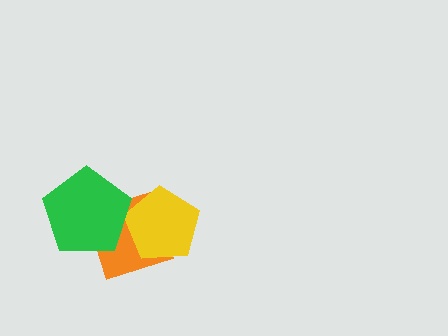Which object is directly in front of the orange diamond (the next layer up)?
The yellow pentagon is directly in front of the orange diamond.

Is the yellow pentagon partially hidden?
Yes, it is partially covered by another shape.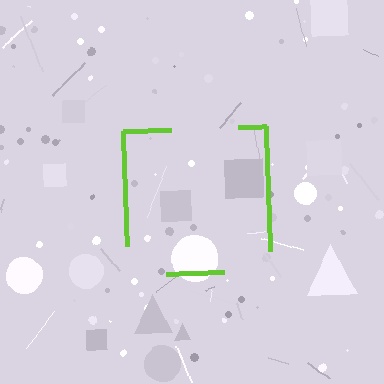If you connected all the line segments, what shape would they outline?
They would outline a square.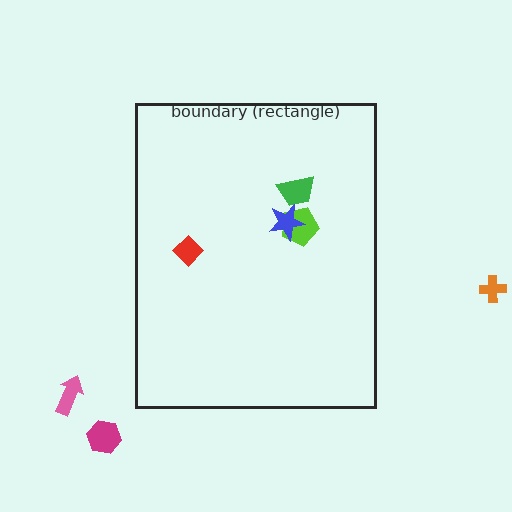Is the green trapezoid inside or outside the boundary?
Inside.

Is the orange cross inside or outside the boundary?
Outside.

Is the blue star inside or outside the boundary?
Inside.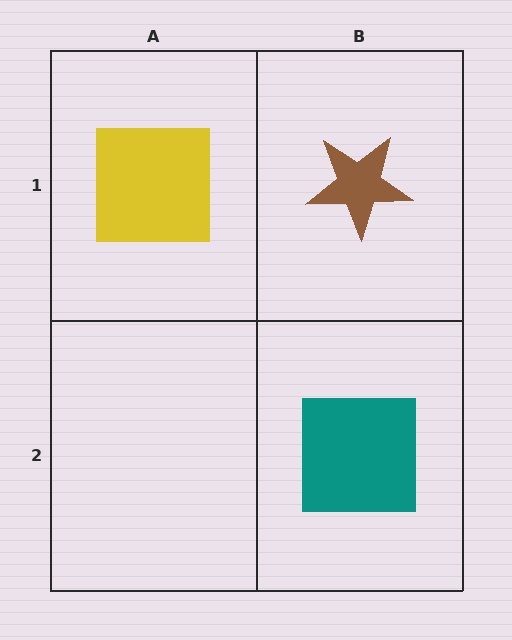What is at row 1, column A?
A yellow square.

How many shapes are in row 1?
2 shapes.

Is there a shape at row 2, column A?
No, that cell is empty.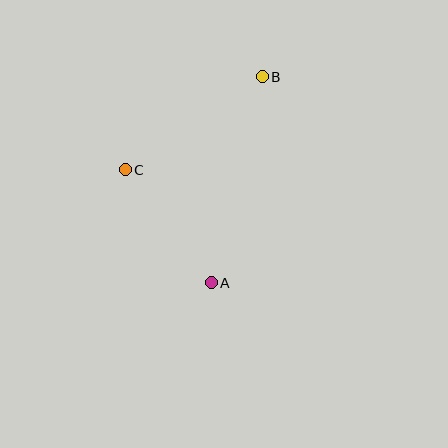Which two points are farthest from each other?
Points A and B are farthest from each other.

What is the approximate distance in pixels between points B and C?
The distance between B and C is approximately 165 pixels.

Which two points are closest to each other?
Points A and C are closest to each other.